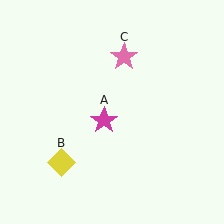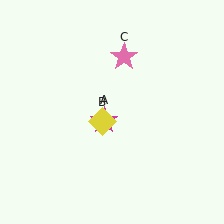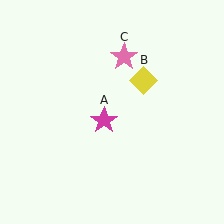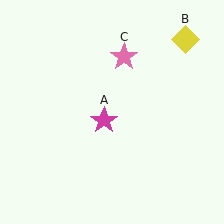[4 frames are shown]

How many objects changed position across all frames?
1 object changed position: yellow diamond (object B).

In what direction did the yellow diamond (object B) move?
The yellow diamond (object B) moved up and to the right.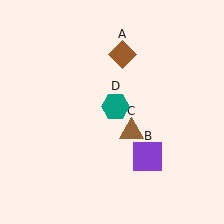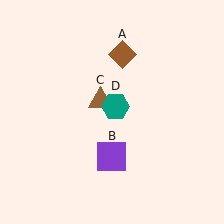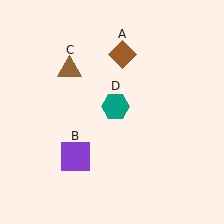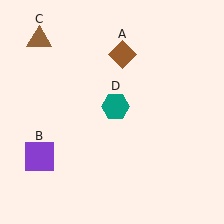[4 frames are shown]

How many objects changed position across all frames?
2 objects changed position: purple square (object B), brown triangle (object C).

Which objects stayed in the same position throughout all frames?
Brown diamond (object A) and teal hexagon (object D) remained stationary.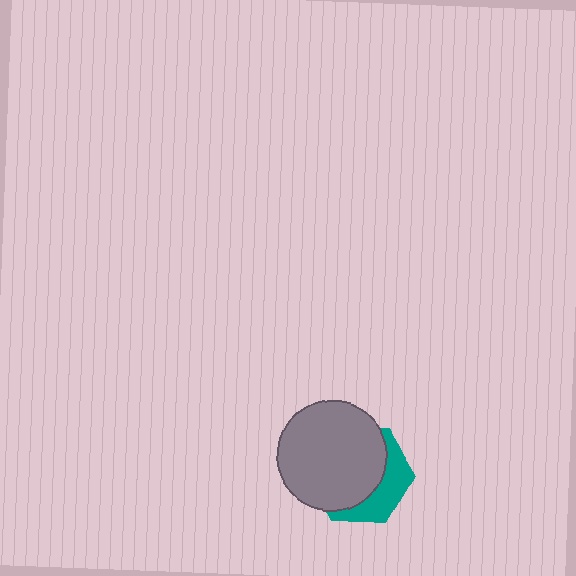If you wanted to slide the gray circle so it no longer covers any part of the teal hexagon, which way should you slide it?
Slide it toward the upper-left — that is the most direct way to separate the two shapes.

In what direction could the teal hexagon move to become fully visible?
The teal hexagon could move toward the lower-right. That would shift it out from behind the gray circle entirely.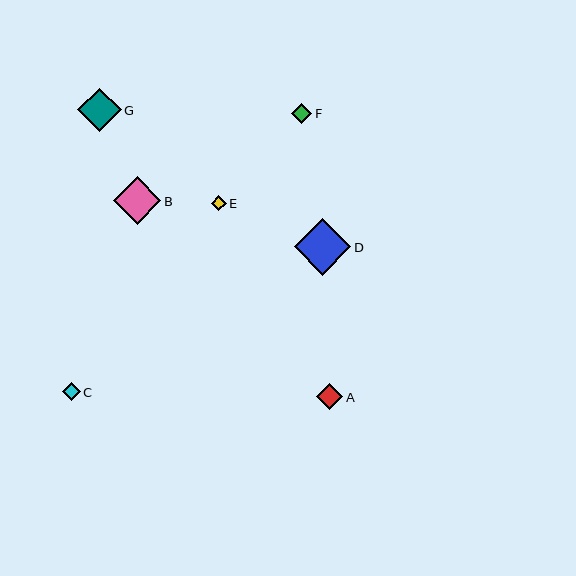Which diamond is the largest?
Diamond D is the largest with a size of approximately 56 pixels.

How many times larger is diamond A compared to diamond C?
Diamond A is approximately 1.5 times the size of diamond C.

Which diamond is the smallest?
Diamond E is the smallest with a size of approximately 15 pixels.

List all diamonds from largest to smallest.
From largest to smallest: D, B, G, A, F, C, E.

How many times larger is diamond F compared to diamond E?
Diamond F is approximately 1.3 times the size of diamond E.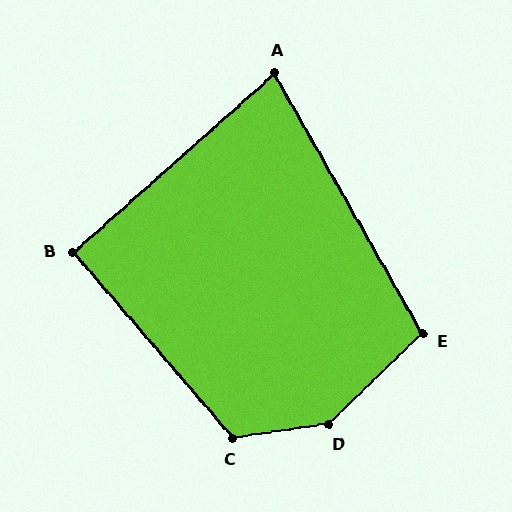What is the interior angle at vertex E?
Approximately 105 degrees (obtuse).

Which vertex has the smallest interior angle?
A, at approximately 78 degrees.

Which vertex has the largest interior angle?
D, at approximately 144 degrees.